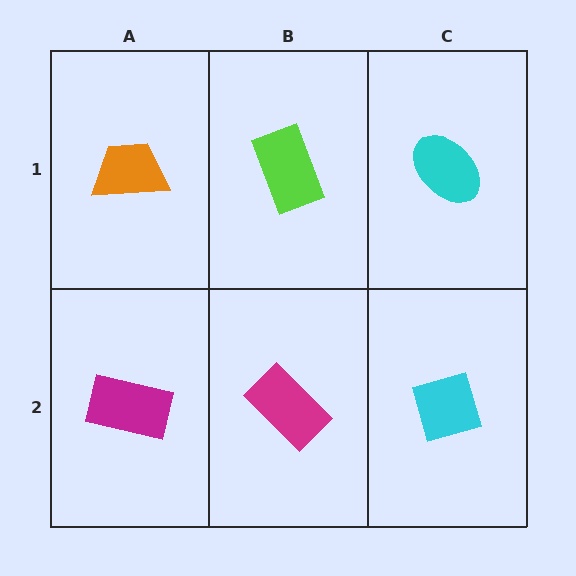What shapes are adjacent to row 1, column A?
A magenta rectangle (row 2, column A), a lime rectangle (row 1, column B).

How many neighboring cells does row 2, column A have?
2.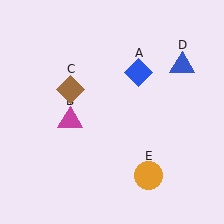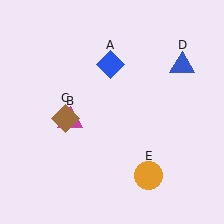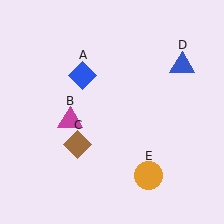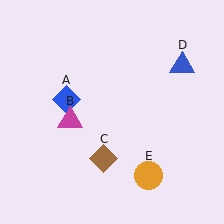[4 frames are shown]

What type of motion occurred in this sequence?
The blue diamond (object A), brown diamond (object C) rotated counterclockwise around the center of the scene.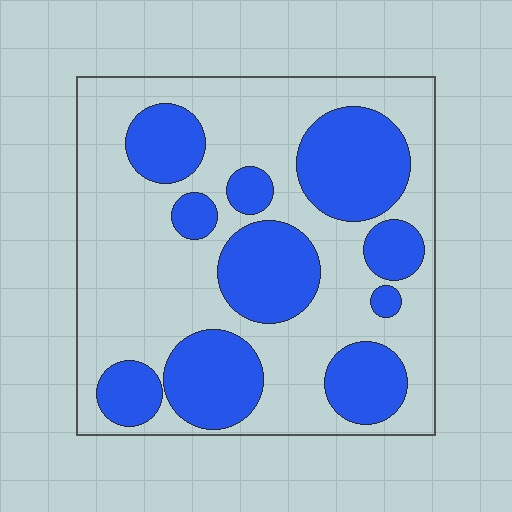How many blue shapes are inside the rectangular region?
10.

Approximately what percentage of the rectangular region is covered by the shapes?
Approximately 35%.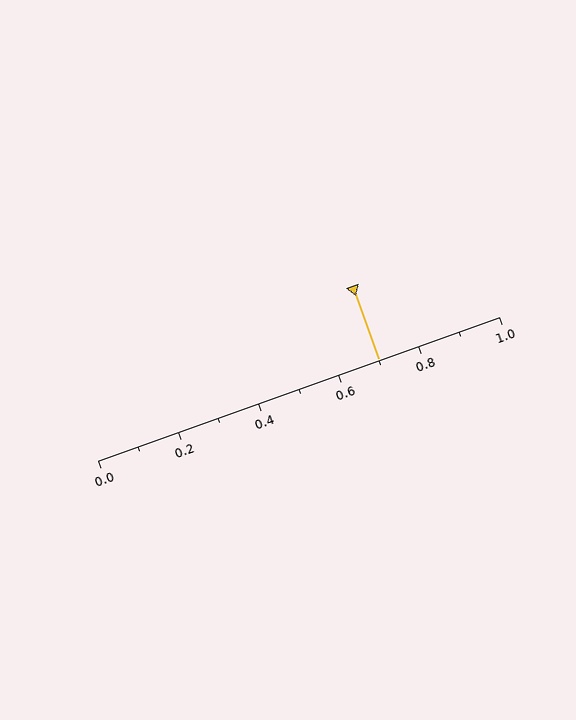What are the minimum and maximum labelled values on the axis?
The axis runs from 0.0 to 1.0.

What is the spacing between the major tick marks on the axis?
The major ticks are spaced 0.2 apart.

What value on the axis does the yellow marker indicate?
The marker indicates approximately 0.7.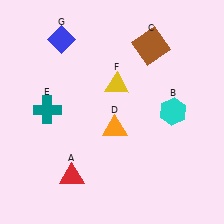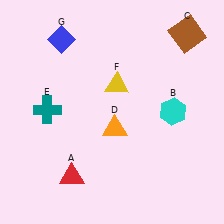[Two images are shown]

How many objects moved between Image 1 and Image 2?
1 object moved between the two images.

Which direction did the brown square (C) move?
The brown square (C) moved right.